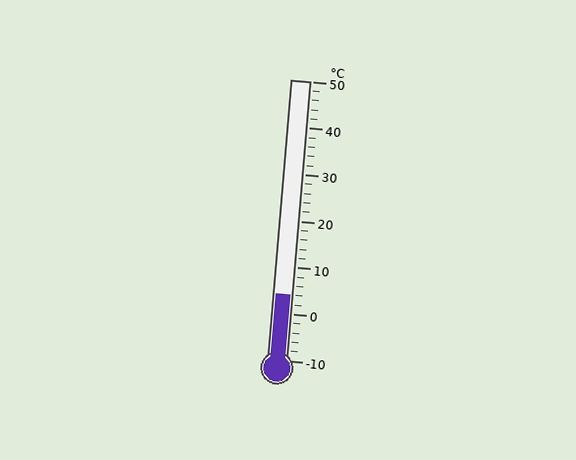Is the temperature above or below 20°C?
The temperature is below 20°C.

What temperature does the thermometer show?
The thermometer shows approximately 4°C.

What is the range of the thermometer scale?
The thermometer scale ranges from -10°C to 50°C.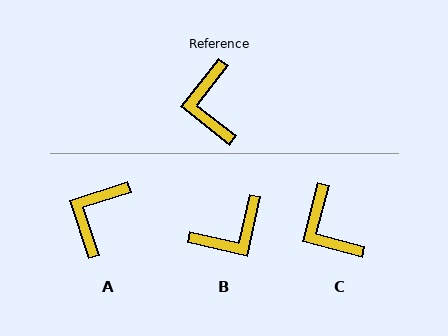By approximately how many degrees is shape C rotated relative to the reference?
Approximately 24 degrees counter-clockwise.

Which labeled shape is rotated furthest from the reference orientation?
B, about 115 degrees away.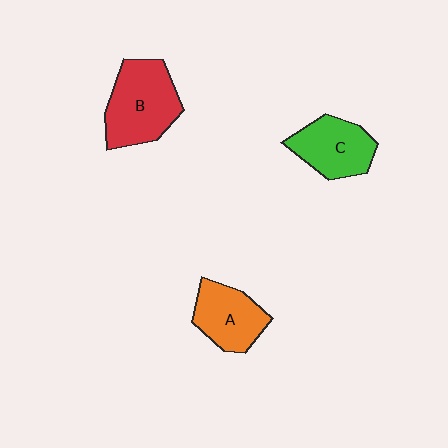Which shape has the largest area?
Shape B (red).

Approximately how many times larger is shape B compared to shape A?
Approximately 1.4 times.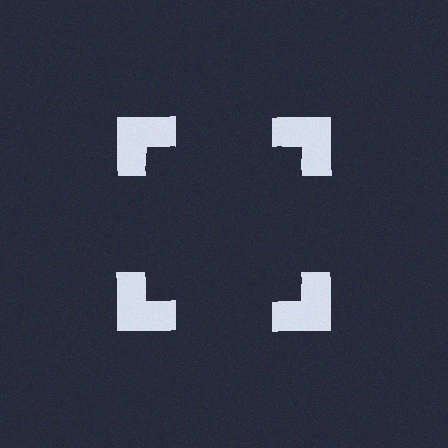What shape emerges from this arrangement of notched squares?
An illusory square — its edges are inferred from the aligned wedge cuts in the notched squares, not physically drawn.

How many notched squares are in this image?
There are 4 — one at each vertex of the illusory square.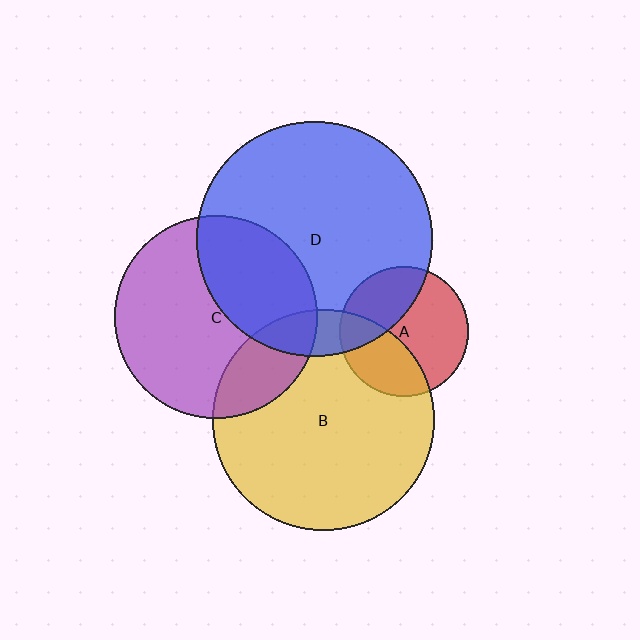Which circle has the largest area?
Circle D (blue).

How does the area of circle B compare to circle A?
Approximately 2.9 times.